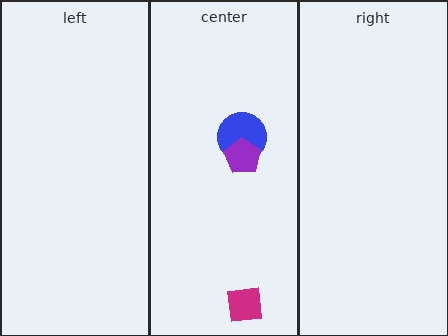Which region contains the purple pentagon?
The center region.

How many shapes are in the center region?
3.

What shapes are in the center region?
The magenta square, the blue circle, the purple pentagon.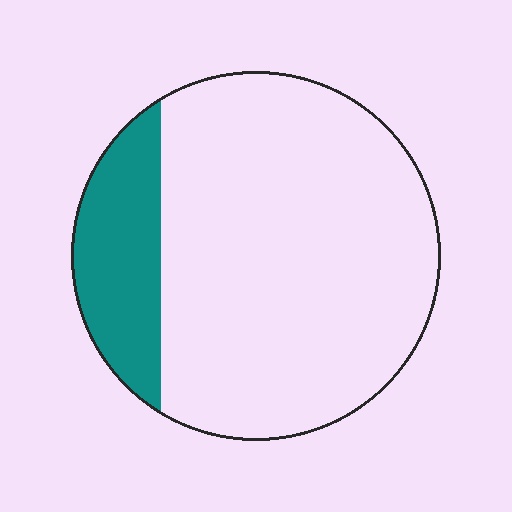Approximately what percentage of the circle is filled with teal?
Approximately 20%.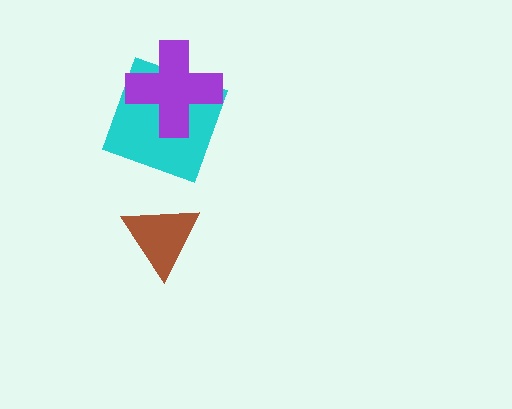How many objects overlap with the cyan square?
1 object overlaps with the cyan square.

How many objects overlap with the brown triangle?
0 objects overlap with the brown triangle.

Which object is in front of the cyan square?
The purple cross is in front of the cyan square.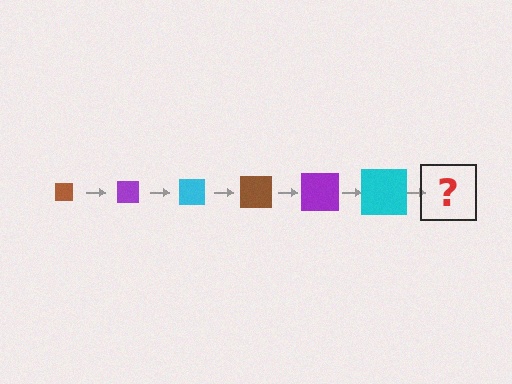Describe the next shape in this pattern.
It should be a brown square, larger than the previous one.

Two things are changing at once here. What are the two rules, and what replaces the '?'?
The two rules are that the square grows larger each step and the color cycles through brown, purple, and cyan. The '?' should be a brown square, larger than the previous one.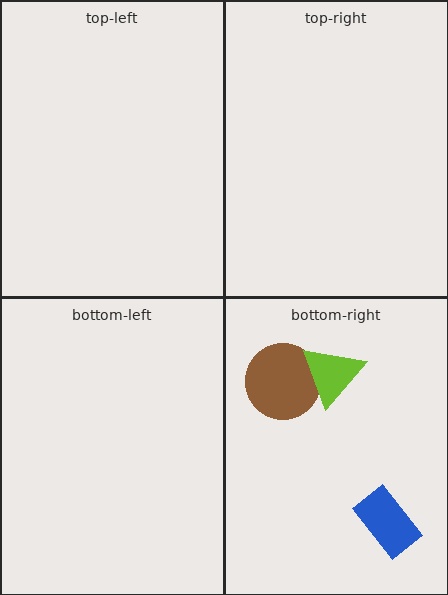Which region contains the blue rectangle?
The bottom-right region.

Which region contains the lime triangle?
The bottom-right region.